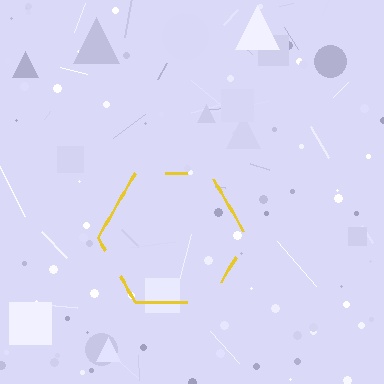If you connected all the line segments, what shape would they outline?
They would outline a hexagon.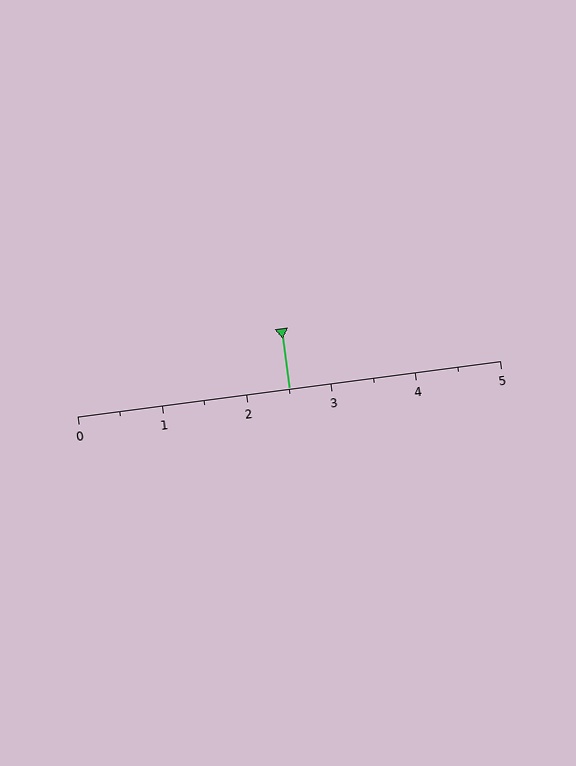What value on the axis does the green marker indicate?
The marker indicates approximately 2.5.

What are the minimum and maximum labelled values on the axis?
The axis runs from 0 to 5.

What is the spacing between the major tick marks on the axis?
The major ticks are spaced 1 apart.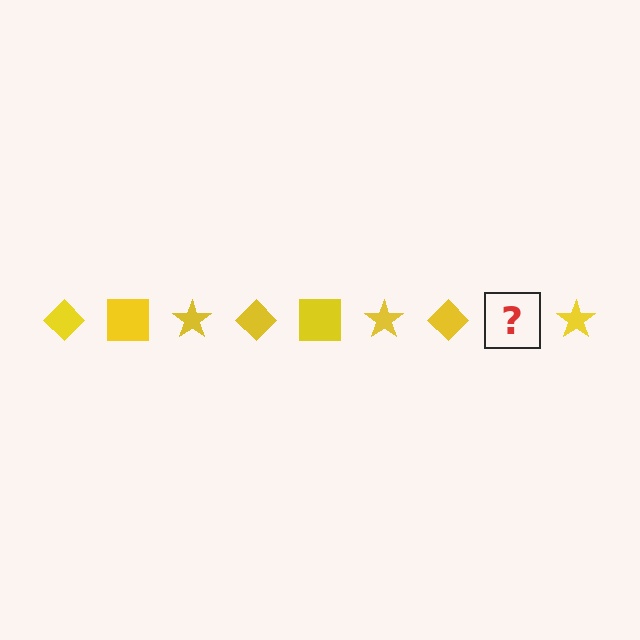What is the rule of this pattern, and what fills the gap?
The rule is that the pattern cycles through diamond, square, star shapes in yellow. The gap should be filled with a yellow square.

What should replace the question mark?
The question mark should be replaced with a yellow square.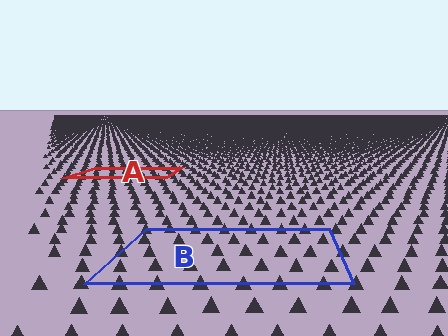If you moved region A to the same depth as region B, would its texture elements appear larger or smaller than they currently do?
They would appear larger. At a closer depth, the same texture elements are projected at a bigger on-screen size.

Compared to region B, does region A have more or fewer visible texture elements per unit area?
Region A has more texture elements per unit area — they are packed more densely because it is farther away.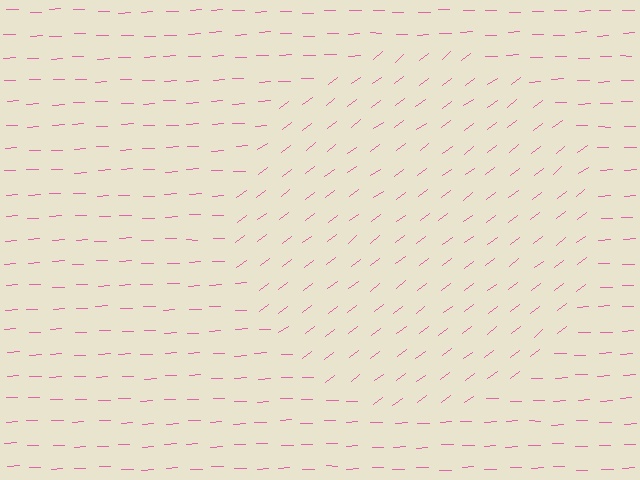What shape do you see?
I see a circle.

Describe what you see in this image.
The image is filled with small pink line segments. A circle region in the image has lines oriented differently from the surrounding lines, creating a visible texture boundary.